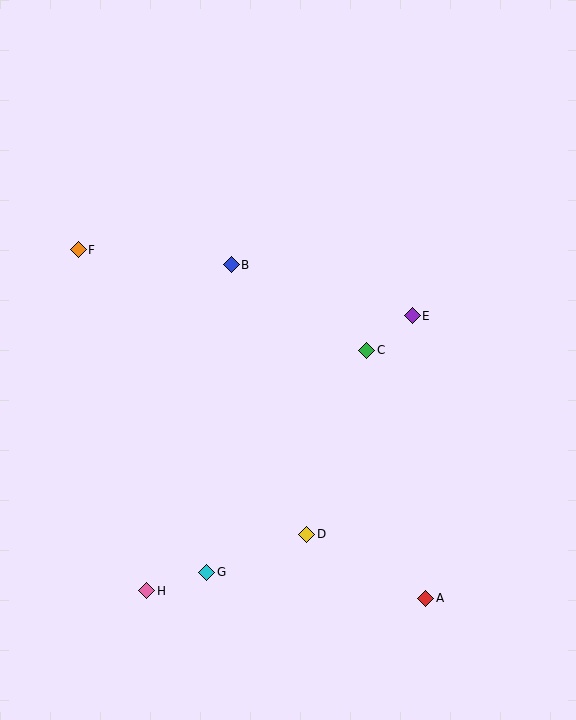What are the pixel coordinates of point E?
Point E is at (412, 316).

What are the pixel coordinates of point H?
Point H is at (147, 591).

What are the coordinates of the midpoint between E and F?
The midpoint between E and F is at (245, 283).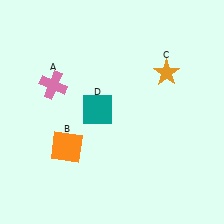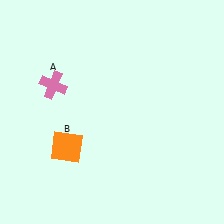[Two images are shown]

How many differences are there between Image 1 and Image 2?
There are 2 differences between the two images.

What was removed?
The orange star (C), the teal square (D) were removed in Image 2.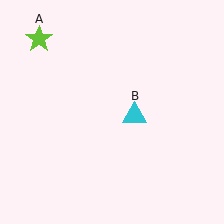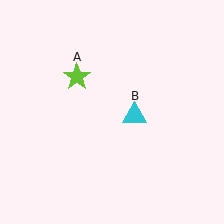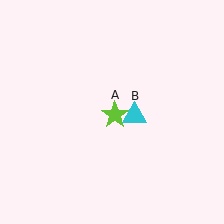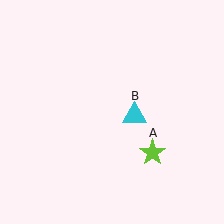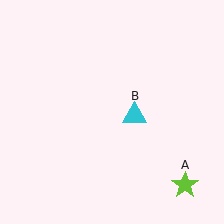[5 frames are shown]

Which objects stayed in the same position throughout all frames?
Cyan triangle (object B) remained stationary.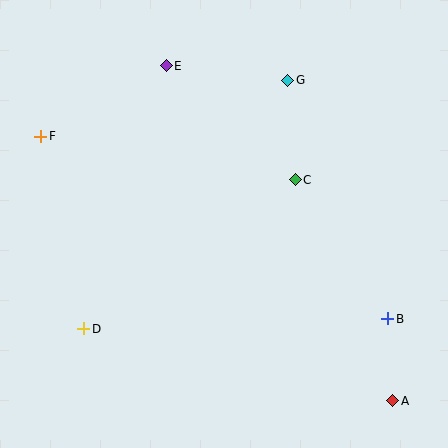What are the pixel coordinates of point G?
Point G is at (288, 80).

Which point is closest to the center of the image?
Point C at (295, 180) is closest to the center.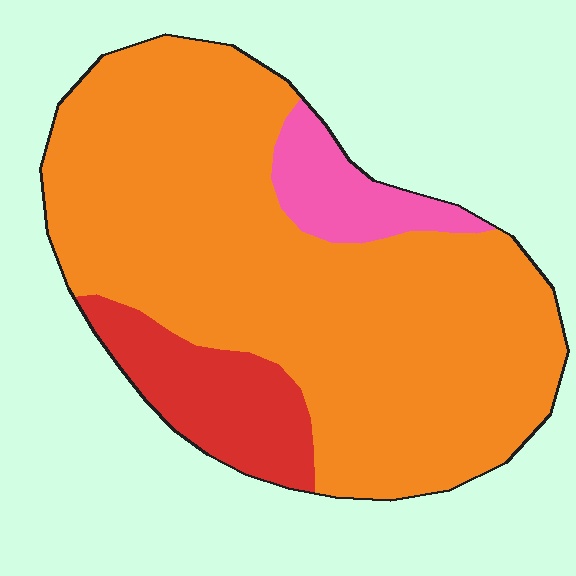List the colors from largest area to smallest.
From largest to smallest: orange, red, pink.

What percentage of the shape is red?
Red takes up about one eighth (1/8) of the shape.